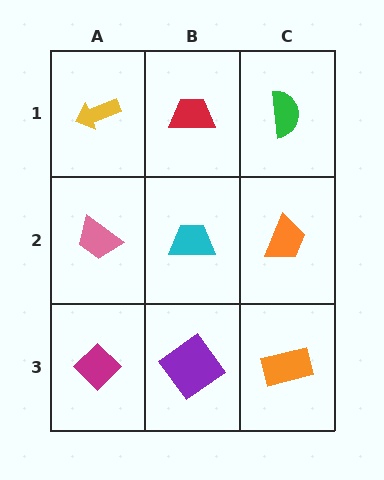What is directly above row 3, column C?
An orange trapezoid.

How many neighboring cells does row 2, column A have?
3.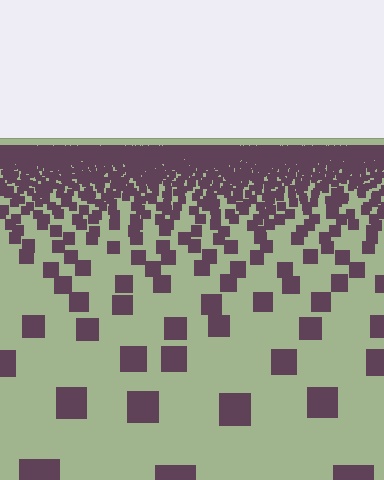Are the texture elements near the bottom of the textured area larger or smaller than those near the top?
Larger. Near the bottom, elements are closer to the viewer and appear at a bigger on-screen size.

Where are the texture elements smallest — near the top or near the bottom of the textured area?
Near the top.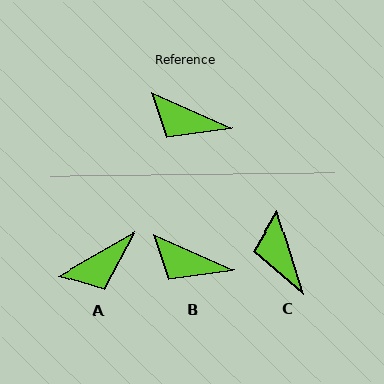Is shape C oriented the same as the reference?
No, it is off by about 49 degrees.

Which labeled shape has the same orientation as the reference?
B.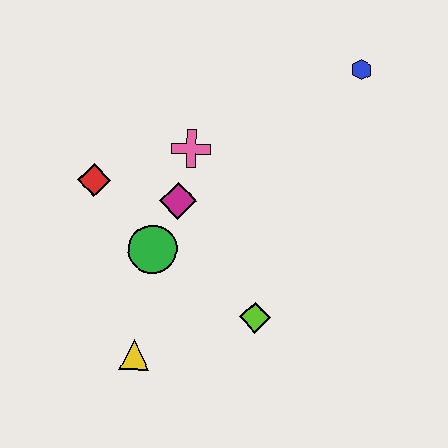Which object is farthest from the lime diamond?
The blue hexagon is farthest from the lime diamond.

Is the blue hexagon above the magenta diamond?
Yes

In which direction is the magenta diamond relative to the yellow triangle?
The magenta diamond is above the yellow triangle.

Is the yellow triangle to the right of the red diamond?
Yes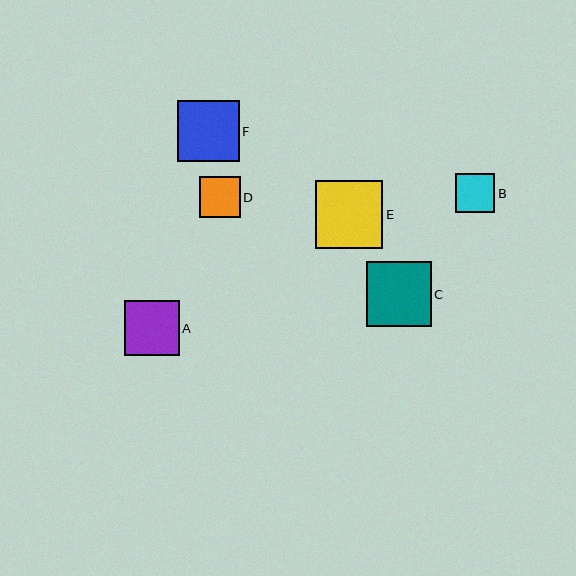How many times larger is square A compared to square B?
Square A is approximately 1.4 times the size of square B.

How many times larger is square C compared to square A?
Square C is approximately 1.2 times the size of square A.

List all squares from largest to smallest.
From largest to smallest: E, C, F, A, D, B.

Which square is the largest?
Square E is the largest with a size of approximately 68 pixels.